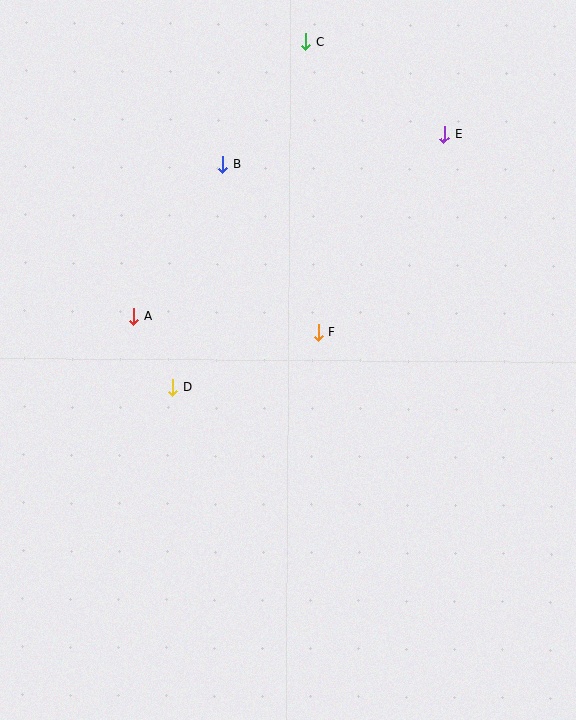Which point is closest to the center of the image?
Point F at (318, 332) is closest to the center.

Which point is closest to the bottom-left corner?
Point D is closest to the bottom-left corner.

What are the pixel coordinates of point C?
Point C is at (306, 42).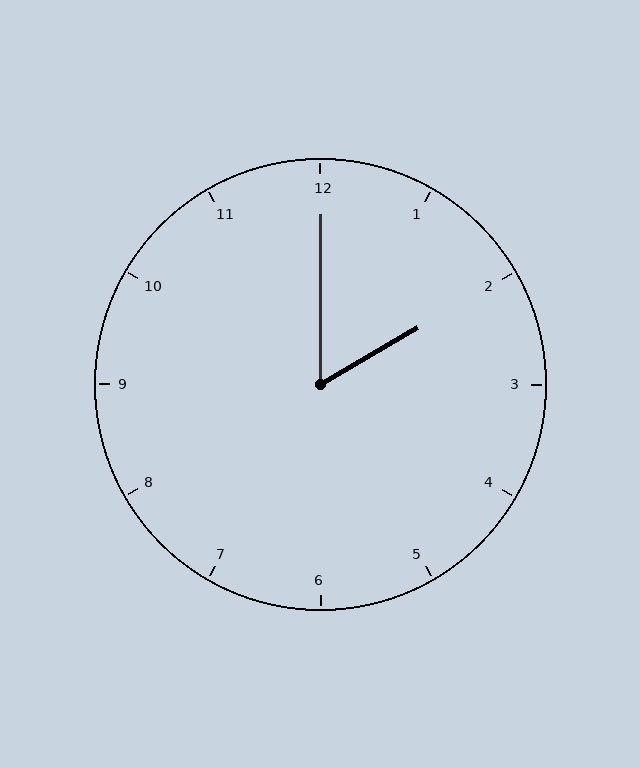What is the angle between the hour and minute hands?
Approximately 60 degrees.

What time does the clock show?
2:00.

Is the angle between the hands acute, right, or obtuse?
It is acute.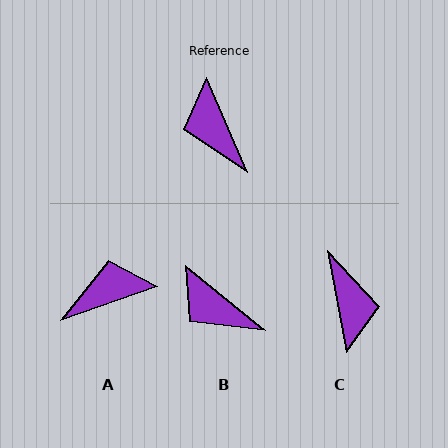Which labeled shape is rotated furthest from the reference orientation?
C, about 167 degrees away.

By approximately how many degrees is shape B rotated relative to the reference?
Approximately 27 degrees counter-clockwise.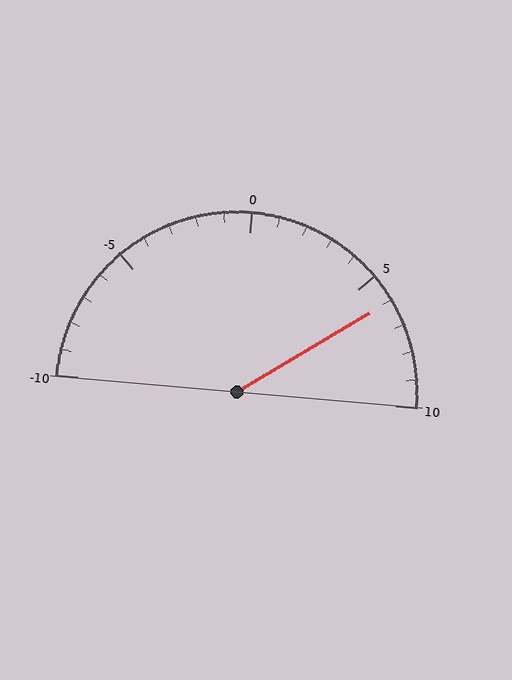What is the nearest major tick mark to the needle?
The nearest major tick mark is 5.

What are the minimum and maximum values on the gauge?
The gauge ranges from -10 to 10.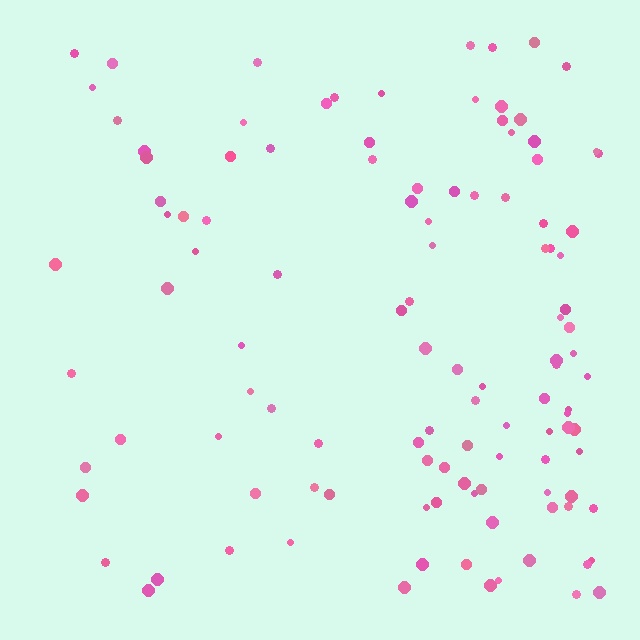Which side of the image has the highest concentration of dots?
The right.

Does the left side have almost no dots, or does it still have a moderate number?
Still a moderate number, just noticeably fewer than the right.